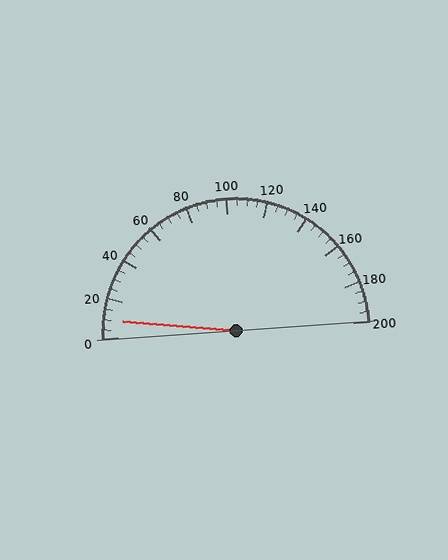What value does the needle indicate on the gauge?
The needle indicates approximately 10.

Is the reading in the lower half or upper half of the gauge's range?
The reading is in the lower half of the range (0 to 200).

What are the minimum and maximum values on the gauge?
The gauge ranges from 0 to 200.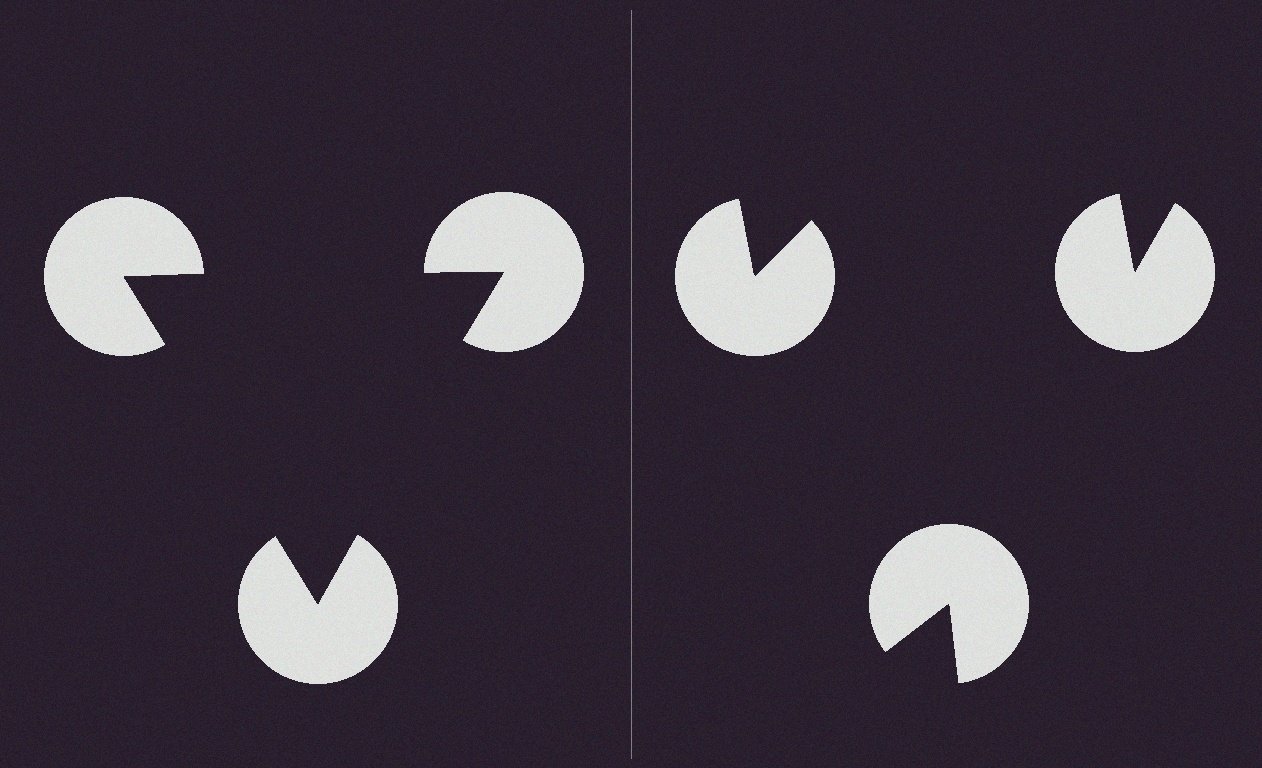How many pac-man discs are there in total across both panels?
6 — 3 on each side.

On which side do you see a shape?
An illusory triangle appears on the left side. On the right side the wedge cuts are rotated, so no coherent shape forms.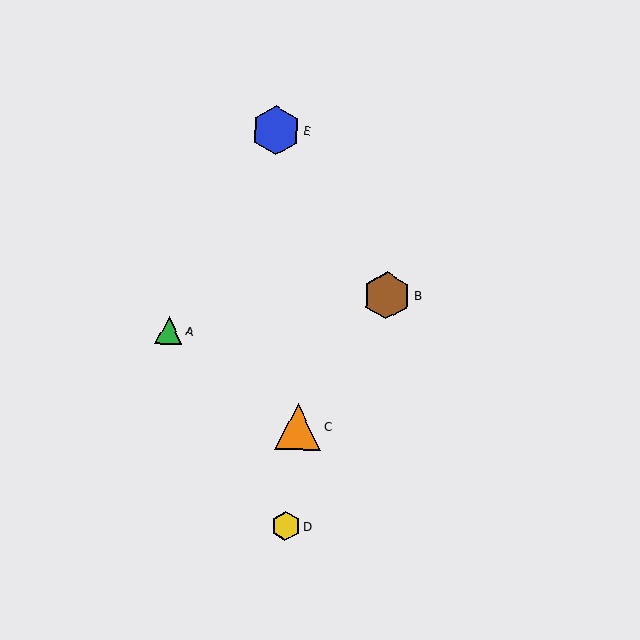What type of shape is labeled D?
Shape D is a yellow hexagon.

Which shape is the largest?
The blue hexagon (labeled E) is the largest.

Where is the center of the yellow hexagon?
The center of the yellow hexagon is at (286, 526).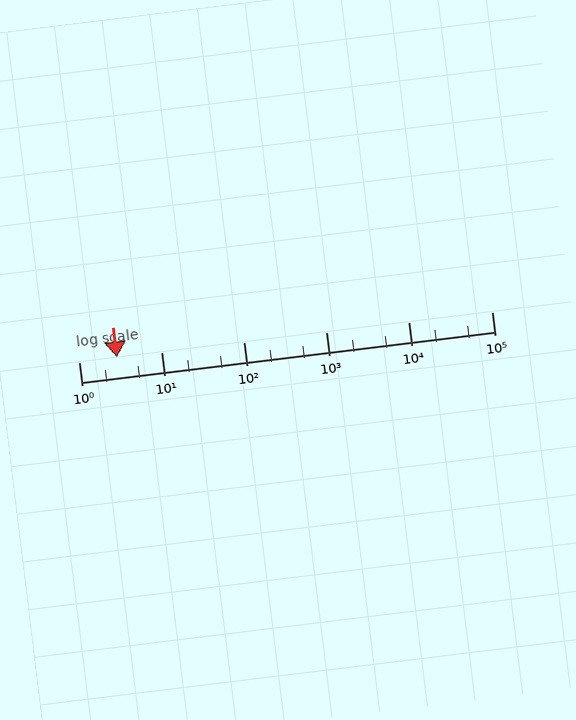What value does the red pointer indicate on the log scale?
The pointer indicates approximately 2.9.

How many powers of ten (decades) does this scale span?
The scale spans 5 decades, from 1 to 100000.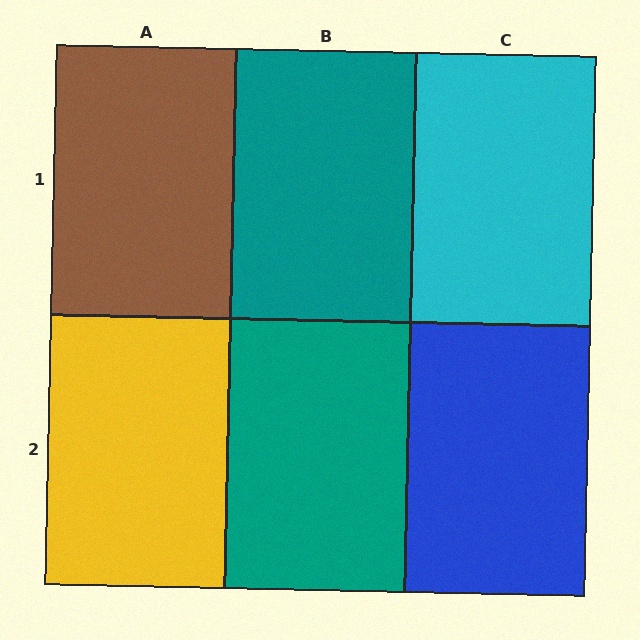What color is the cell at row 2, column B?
Teal.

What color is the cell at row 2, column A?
Yellow.